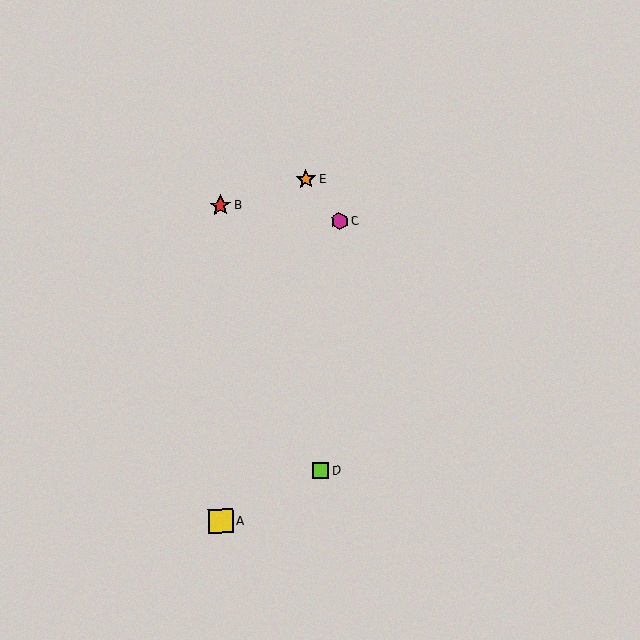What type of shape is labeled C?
Shape C is a magenta hexagon.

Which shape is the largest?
The yellow square (labeled A) is the largest.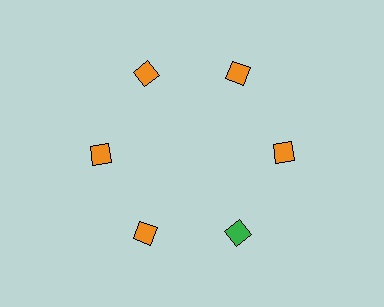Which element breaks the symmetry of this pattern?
The green diamond at roughly the 5 o'clock position breaks the symmetry. All other shapes are orange diamonds.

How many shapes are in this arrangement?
There are 6 shapes arranged in a ring pattern.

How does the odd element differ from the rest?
It has a different color: green instead of orange.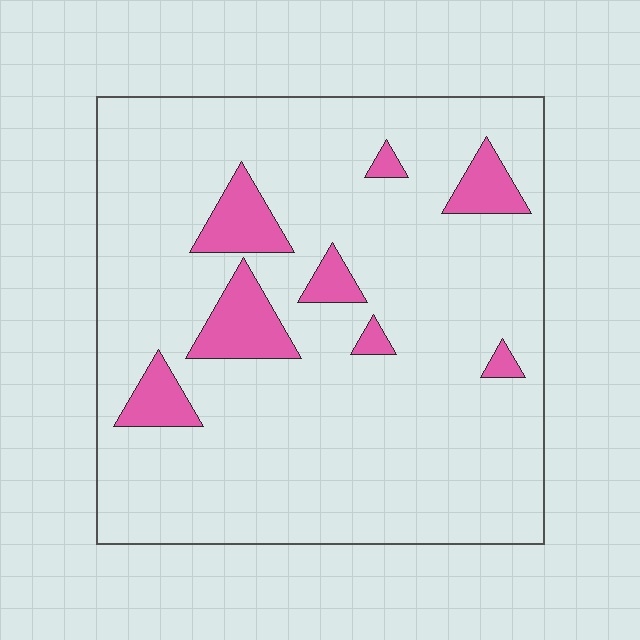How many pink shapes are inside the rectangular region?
8.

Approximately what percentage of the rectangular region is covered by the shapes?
Approximately 10%.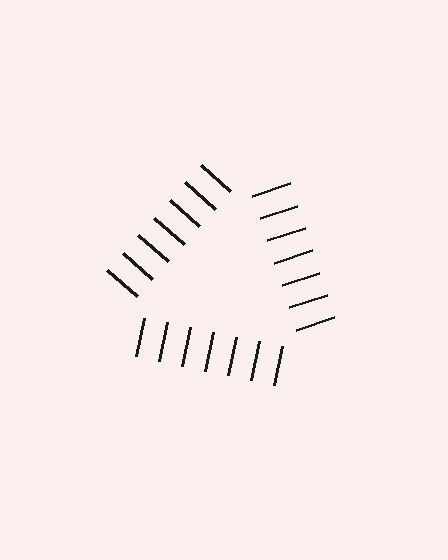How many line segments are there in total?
21 — 7 along each of the 3 edges.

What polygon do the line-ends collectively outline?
An illusory triangle — the line segments terminate on its edges but no continuous stroke is drawn.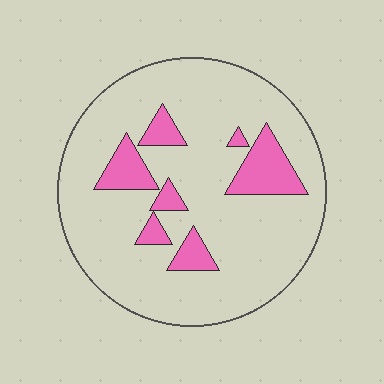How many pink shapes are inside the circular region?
7.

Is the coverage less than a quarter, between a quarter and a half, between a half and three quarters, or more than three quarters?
Less than a quarter.